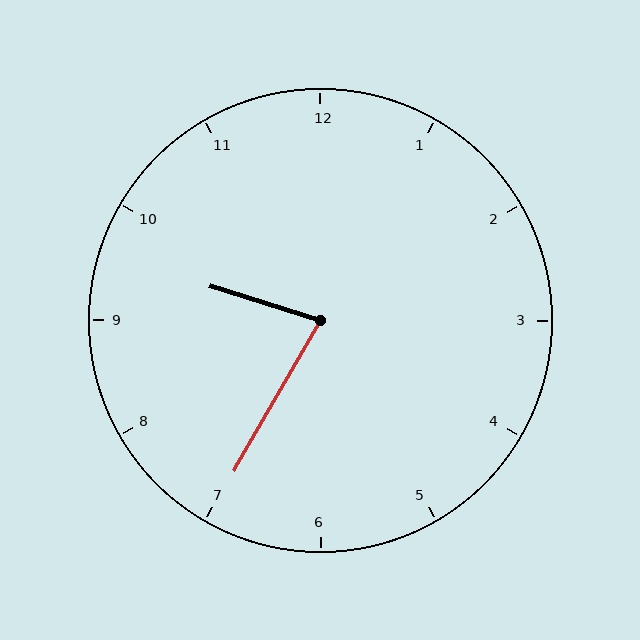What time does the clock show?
9:35.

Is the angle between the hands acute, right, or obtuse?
It is acute.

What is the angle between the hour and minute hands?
Approximately 78 degrees.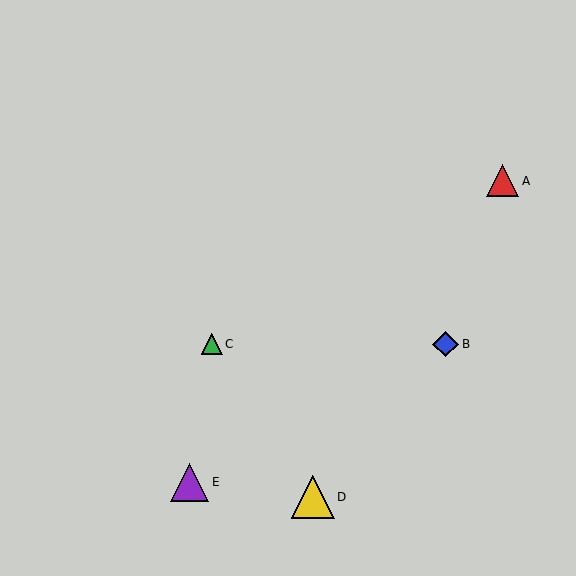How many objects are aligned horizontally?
2 objects (B, C) are aligned horizontally.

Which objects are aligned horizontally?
Objects B, C are aligned horizontally.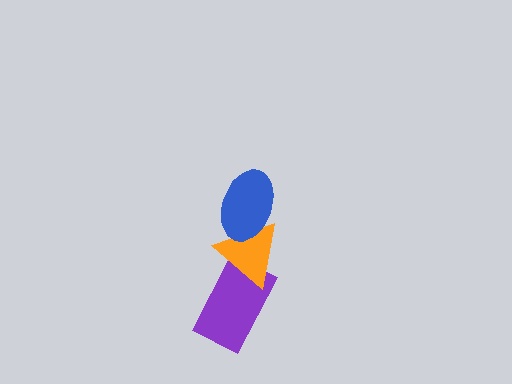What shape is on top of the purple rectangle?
The orange triangle is on top of the purple rectangle.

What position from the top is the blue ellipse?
The blue ellipse is 1st from the top.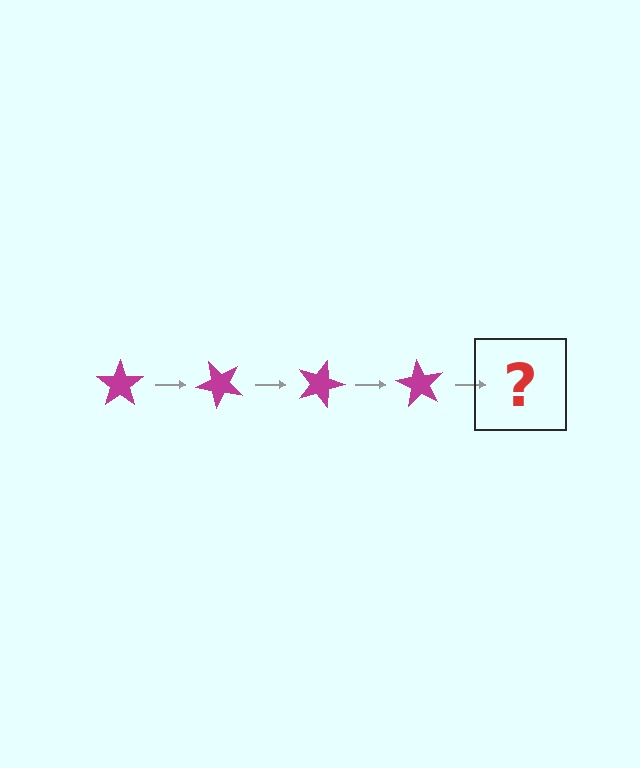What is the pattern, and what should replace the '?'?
The pattern is that the star rotates 45 degrees each step. The '?' should be a magenta star rotated 180 degrees.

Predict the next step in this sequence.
The next step is a magenta star rotated 180 degrees.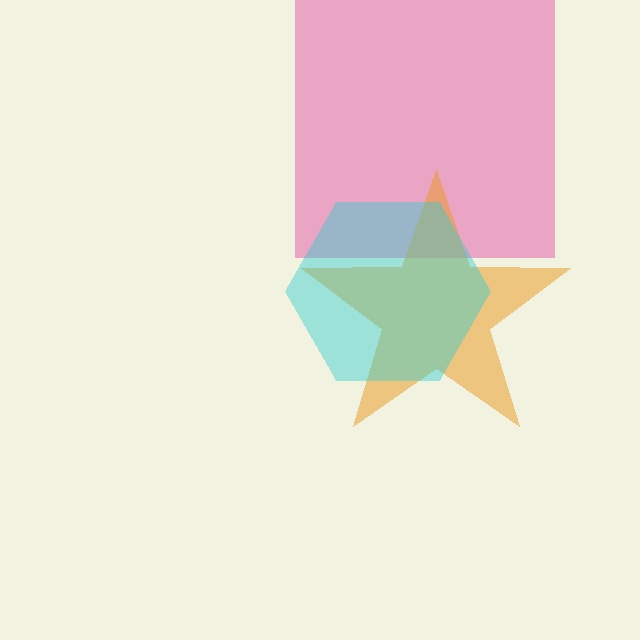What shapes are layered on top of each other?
The layered shapes are: a pink square, an orange star, a cyan hexagon.